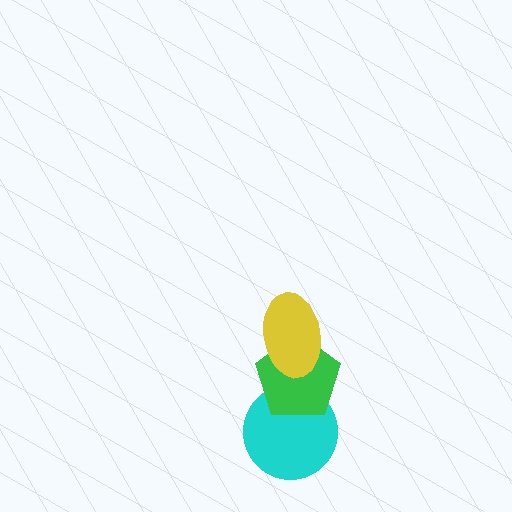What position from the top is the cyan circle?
The cyan circle is 3rd from the top.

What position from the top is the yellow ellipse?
The yellow ellipse is 1st from the top.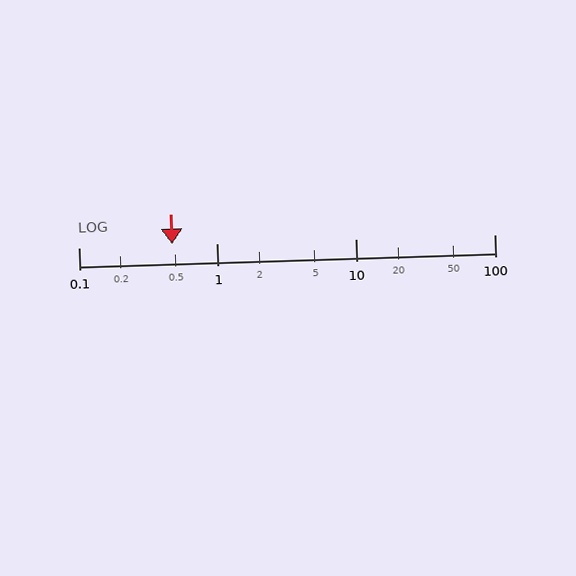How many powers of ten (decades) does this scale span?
The scale spans 3 decades, from 0.1 to 100.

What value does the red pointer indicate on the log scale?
The pointer indicates approximately 0.47.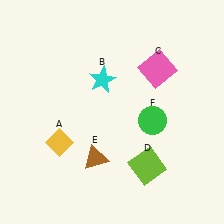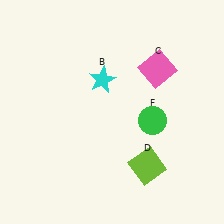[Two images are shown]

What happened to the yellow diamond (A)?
The yellow diamond (A) was removed in Image 2. It was in the bottom-left area of Image 1.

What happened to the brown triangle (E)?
The brown triangle (E) was removed in Image 2. It was in the bottom-left area of Image 1.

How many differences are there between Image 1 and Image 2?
There are 2 differences between the two images.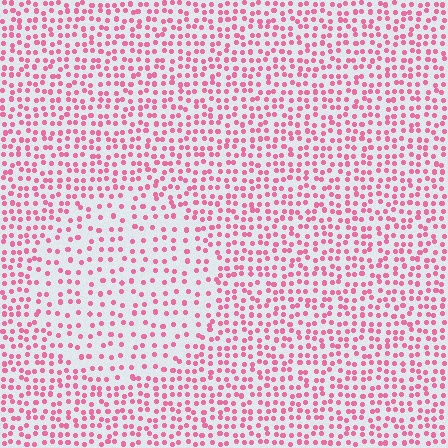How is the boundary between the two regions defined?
The boundary is defined by a change in element density (approximately 1.8x ratio). All elements are the same color, size, and shape.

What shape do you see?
I see a circle.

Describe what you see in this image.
The image contains small pink elements arranged at two different densities. A circle-shaped region is visible where the elements are less densely packed than the surrounding area.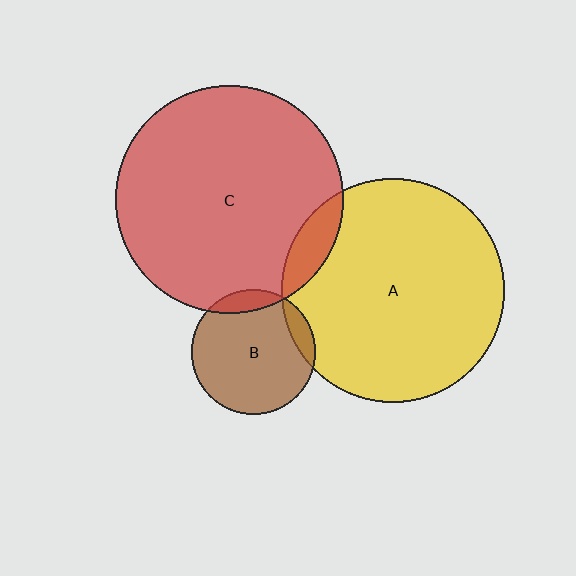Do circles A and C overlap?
Yes.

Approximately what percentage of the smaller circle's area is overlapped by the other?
Approximately 10%.